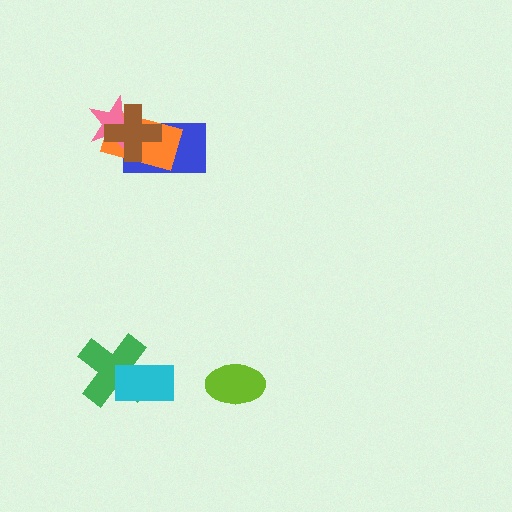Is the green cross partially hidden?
Yes, it is partially covered by another shape.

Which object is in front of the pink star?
The brown cross is in front of the pink star.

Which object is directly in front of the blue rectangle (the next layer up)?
The orange rectangle is directly in front of the blue rectangle.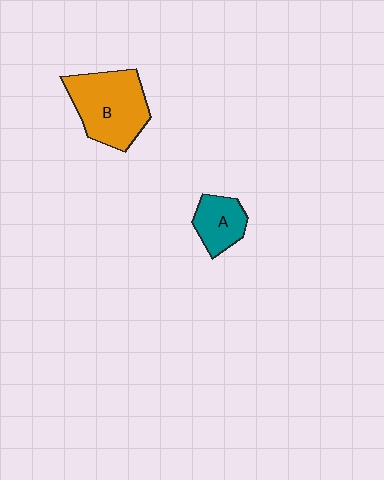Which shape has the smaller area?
Shape A (teal).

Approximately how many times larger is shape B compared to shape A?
Approximately 2.0 times.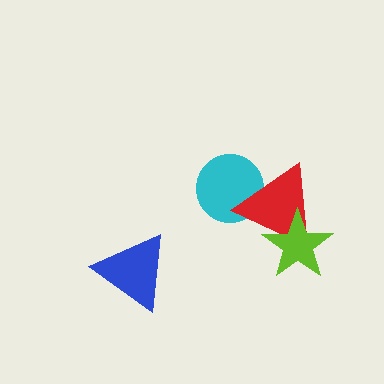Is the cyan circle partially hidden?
Yes, it is partially covered by another shape.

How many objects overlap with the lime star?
1 object overlaps with the lime star.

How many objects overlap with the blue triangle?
0 objects overlap with the blue triangle.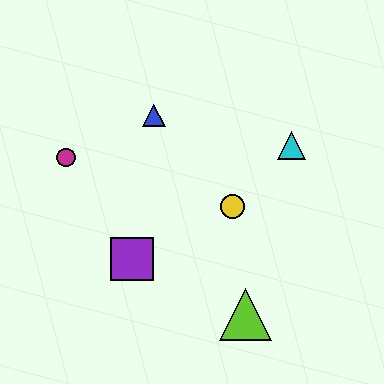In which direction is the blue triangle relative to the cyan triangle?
The blue triangle is to the left of the cyan triangle.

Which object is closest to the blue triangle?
The magenta circle is closest to the blue triangle.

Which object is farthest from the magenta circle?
The lime triangle is farthest from the magenta circle.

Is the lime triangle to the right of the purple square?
Yes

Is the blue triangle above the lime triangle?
Yes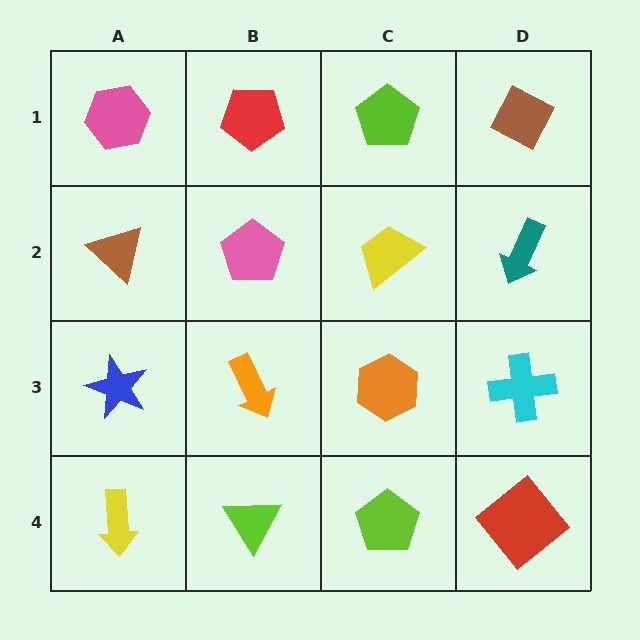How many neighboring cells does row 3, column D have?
3.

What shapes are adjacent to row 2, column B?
A red pentagon (row 1, column B), an orange arrow (row 3, column B), a brown triangle (row 2, column A), a yellow trapezoid (row 2, column C).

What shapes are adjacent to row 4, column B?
An orange arrow (row 3, column B), a yellow arrow (row 4, column A), a lime pentagon (row 4, column C).